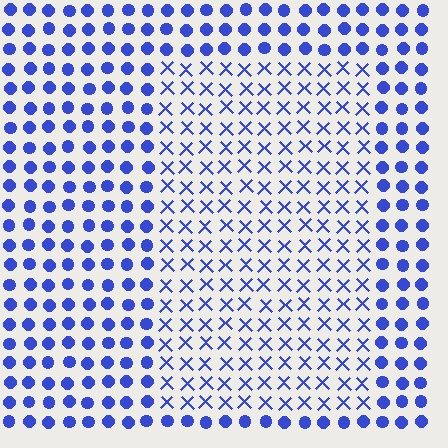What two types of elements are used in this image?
The image uses X marks inside the rectangle region and circles outside it.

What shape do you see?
I see a rectangle.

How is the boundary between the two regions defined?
The boundary is defined by a change in element shape: X marks inside vs. circles outside. All elements share the same color and spacing.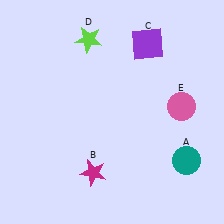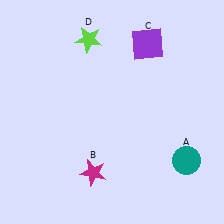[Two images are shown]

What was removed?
The pink circle (E) was removed in Image 2.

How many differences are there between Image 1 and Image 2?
There is 1 difference between the two images.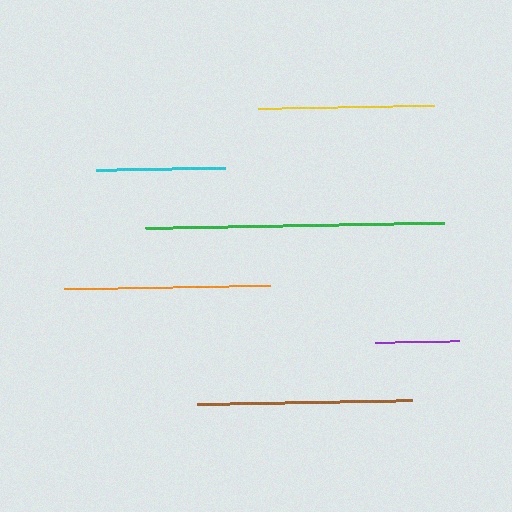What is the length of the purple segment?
The purple segment is approximately 85 pixels long.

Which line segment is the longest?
The green line is the longest at approximately 299 pixels.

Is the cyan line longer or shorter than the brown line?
The brown line is longer than the cyan line.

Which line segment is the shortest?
The purple line is the shortest at approximately 85 pixels.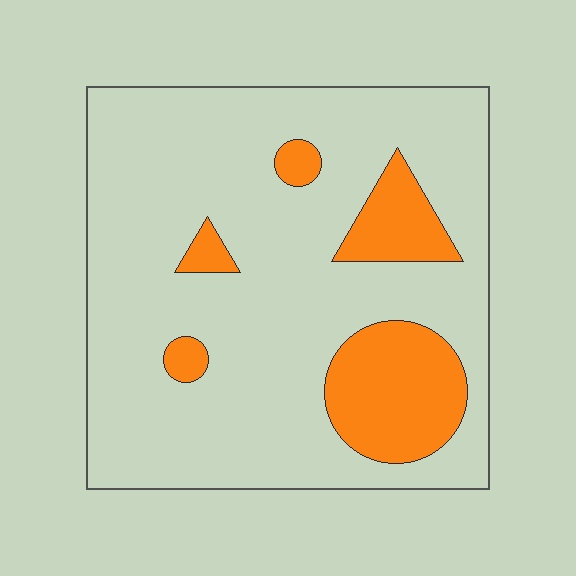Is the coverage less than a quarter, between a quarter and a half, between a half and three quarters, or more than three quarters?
Less than a quarter.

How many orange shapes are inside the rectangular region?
5.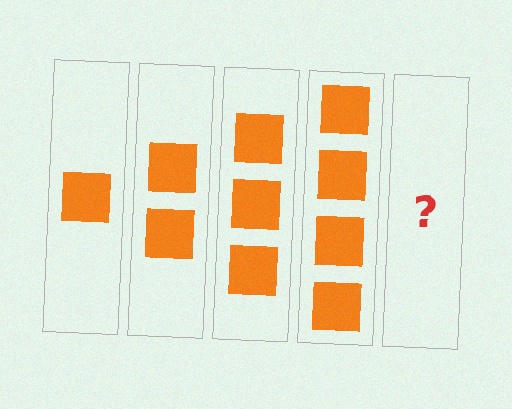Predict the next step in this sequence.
The next step is 5 squares.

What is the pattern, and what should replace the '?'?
The pattern is that each step adds one more square. The '?' should be 5 squares.